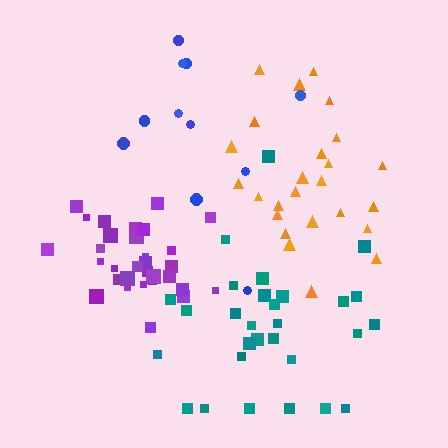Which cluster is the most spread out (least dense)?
Blue.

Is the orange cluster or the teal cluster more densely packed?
Orange.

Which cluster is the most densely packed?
Purple.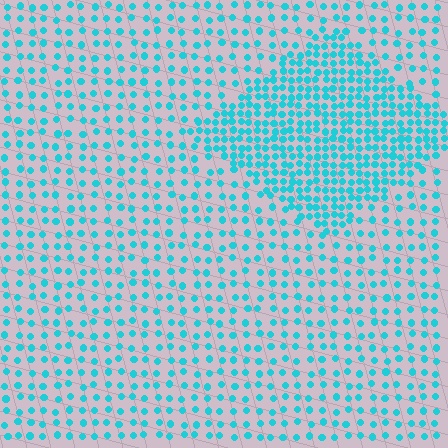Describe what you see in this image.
The image contains small cyan elements arranged at two different densities. A diamond-shaped region is visible where the elements are more densely packed than the surrounding area.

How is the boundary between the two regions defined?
The boundary is defined by a change in element density (approximately 2.2x ratio). All elements are the same color, size, and shape.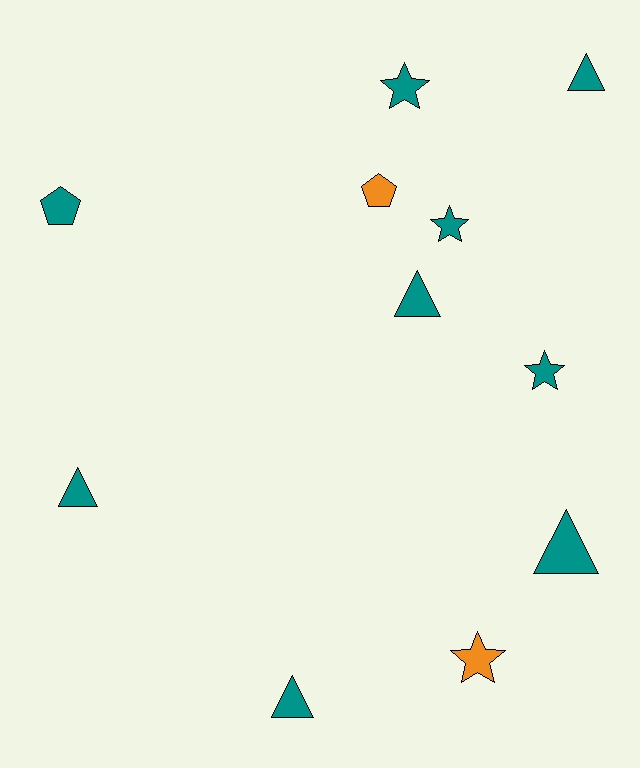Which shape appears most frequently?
Triangle, with 5 objects.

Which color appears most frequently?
Teal, with 9 objects.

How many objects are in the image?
There are 11 objects.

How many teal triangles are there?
There are 5 teal triangles.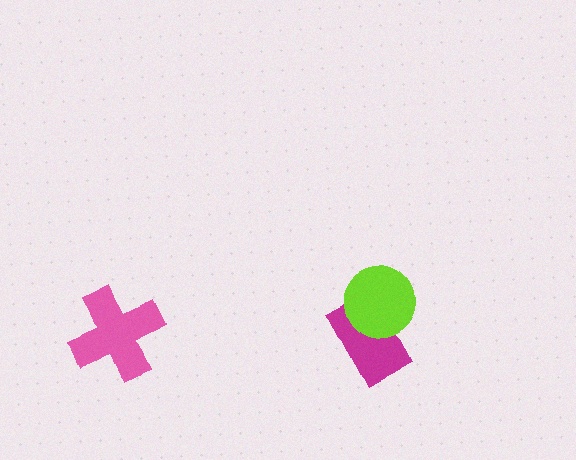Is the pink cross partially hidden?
No, no other shape covers it.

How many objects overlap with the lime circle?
1 object overlaps with the lime circle.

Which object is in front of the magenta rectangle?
The lime circle is in front of the magenta rectangle.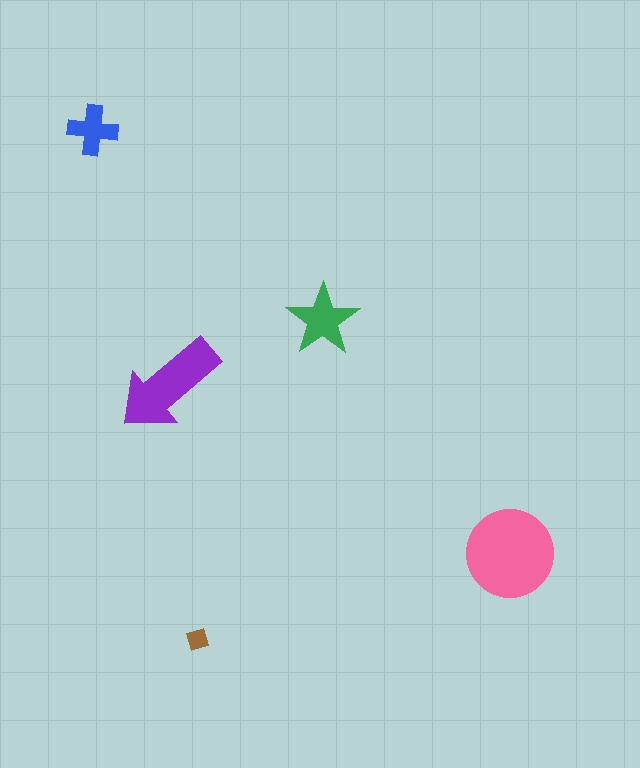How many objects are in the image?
There are 5 objects in the image.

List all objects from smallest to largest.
The brown diamond, the blue cross, the green star, the purple arrow, the pink circle.